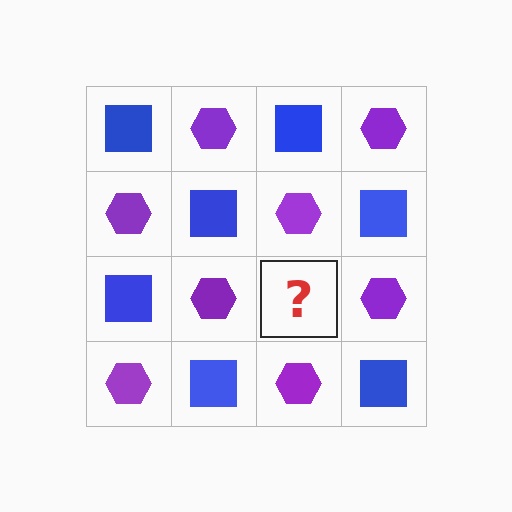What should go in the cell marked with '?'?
The missing cell should contain a blue square.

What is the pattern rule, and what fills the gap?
The rule is that it alternates blue square and purple hexagon in a checkerboard pattern. The gap should be filled with a blue square.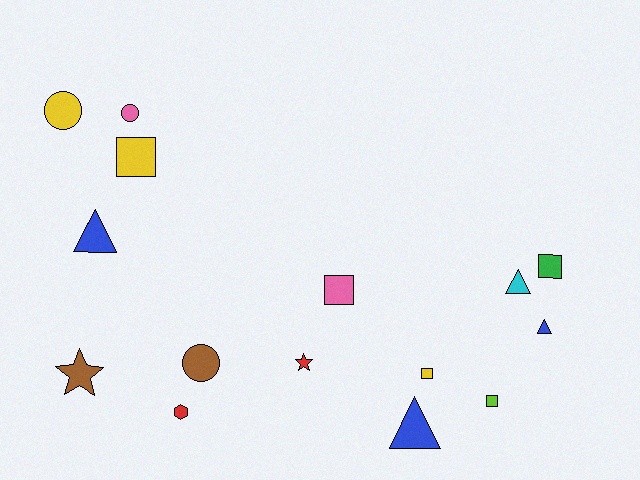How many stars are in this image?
There are 2 stars.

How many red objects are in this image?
There are 2 red objects.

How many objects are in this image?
There are 15 objects.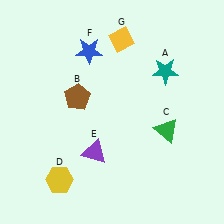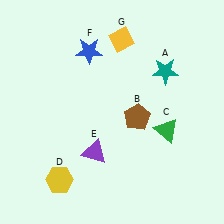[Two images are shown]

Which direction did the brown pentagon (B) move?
The brown pentagon (B) moved right.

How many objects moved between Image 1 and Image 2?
1 object moved between the two images.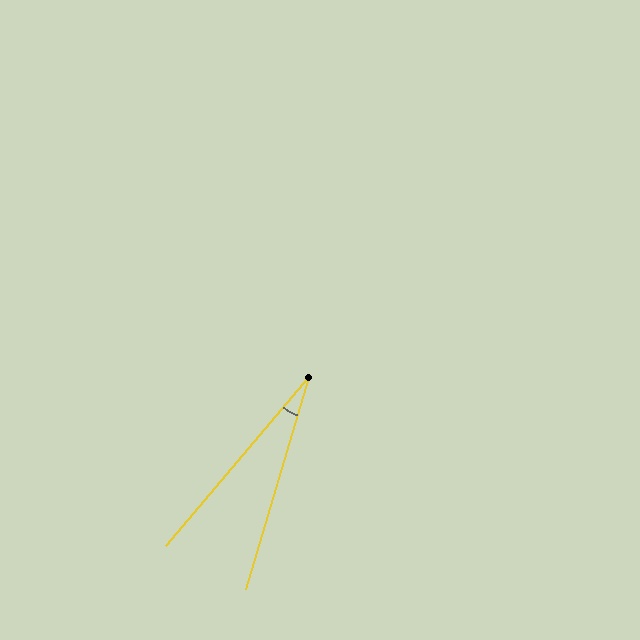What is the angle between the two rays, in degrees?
Approximately 24 degrees.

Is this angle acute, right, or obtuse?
It is acute.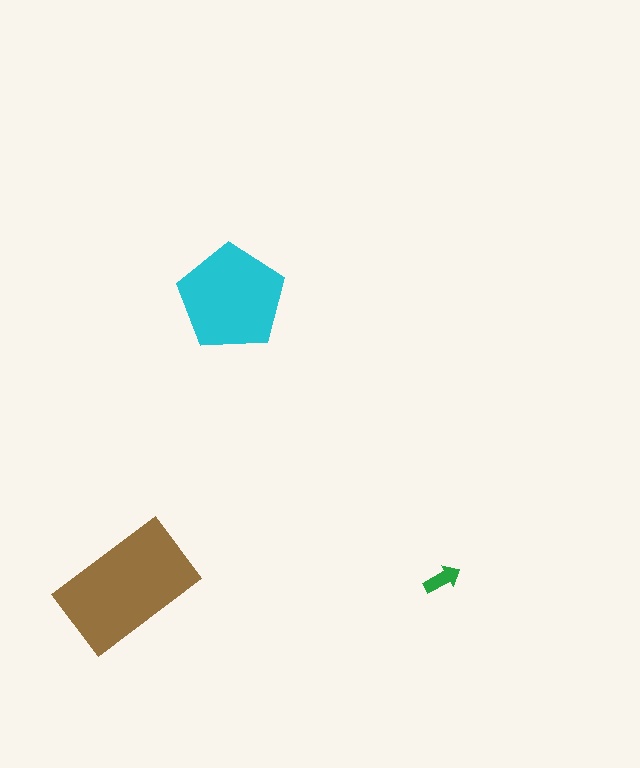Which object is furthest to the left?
The brown rectangle is leftmost.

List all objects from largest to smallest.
The brown rectangle, the cyan pentagon, the green arrow.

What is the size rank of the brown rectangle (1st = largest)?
1st.